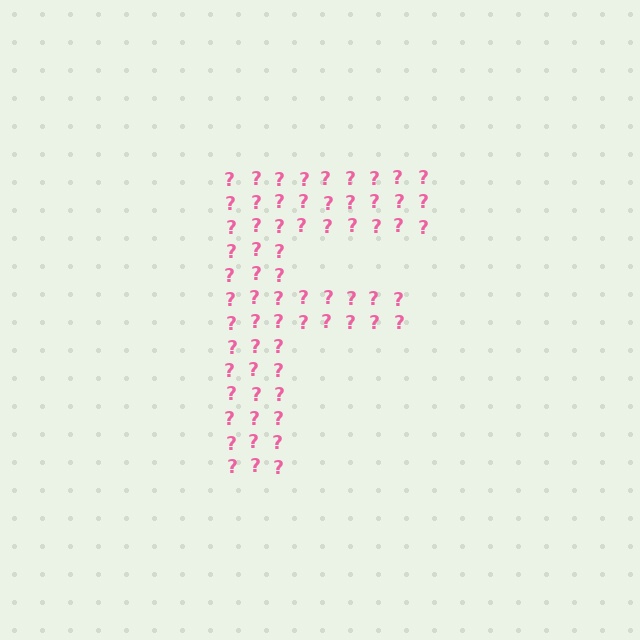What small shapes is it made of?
It is made of small question marks.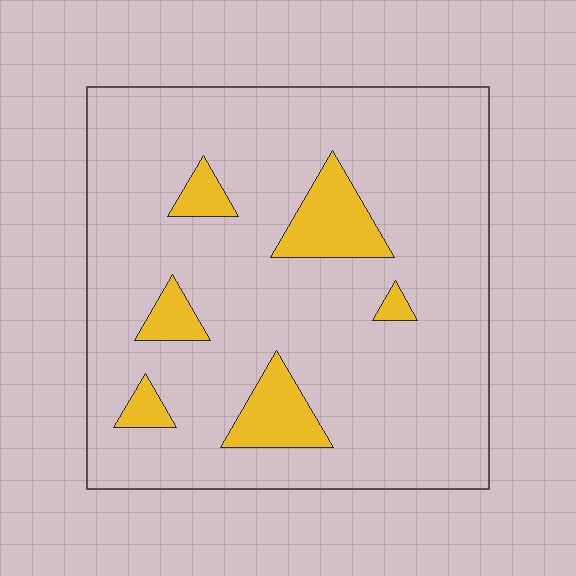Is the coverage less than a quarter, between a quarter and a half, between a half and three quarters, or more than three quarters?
Less than a quarter.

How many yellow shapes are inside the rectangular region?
6.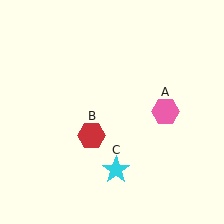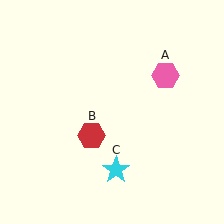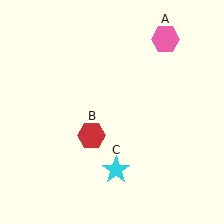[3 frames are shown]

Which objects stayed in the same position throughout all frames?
Red hexagon (object B) and cyan star (object C) remained stationary.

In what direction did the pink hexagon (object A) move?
The pink hexagon (object A) moved up.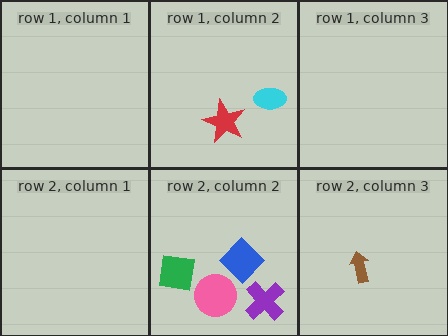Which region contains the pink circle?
The row 2, column 2 region.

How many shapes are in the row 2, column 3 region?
1.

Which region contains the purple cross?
The row 2, column 2 region.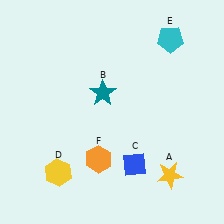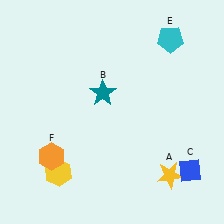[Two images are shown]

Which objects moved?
The objects that moved are: the blue diamond (C), the orange hexagon (F).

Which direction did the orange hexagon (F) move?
The orange hexagon (F) moved left.